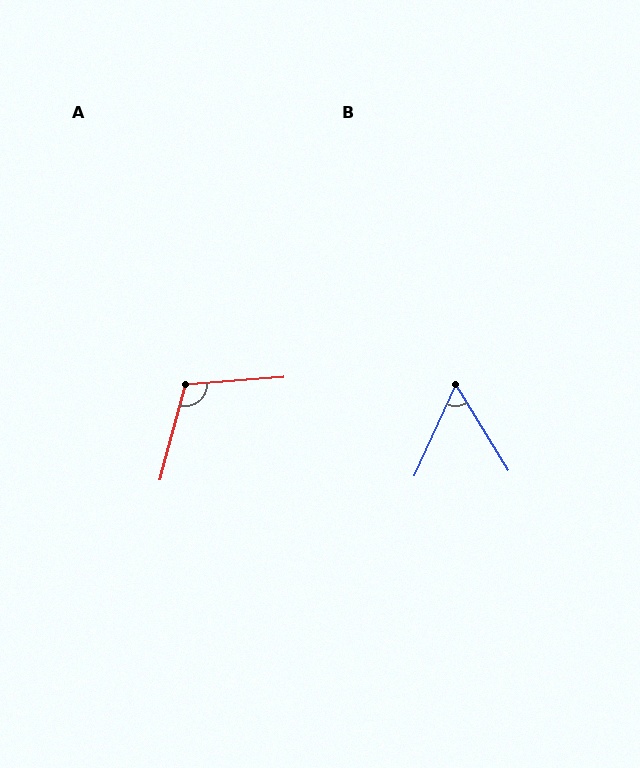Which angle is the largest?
A, at approximately 110 degrees.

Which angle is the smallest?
B, at approximately 56 degrees.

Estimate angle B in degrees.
Approximately 56 degrees.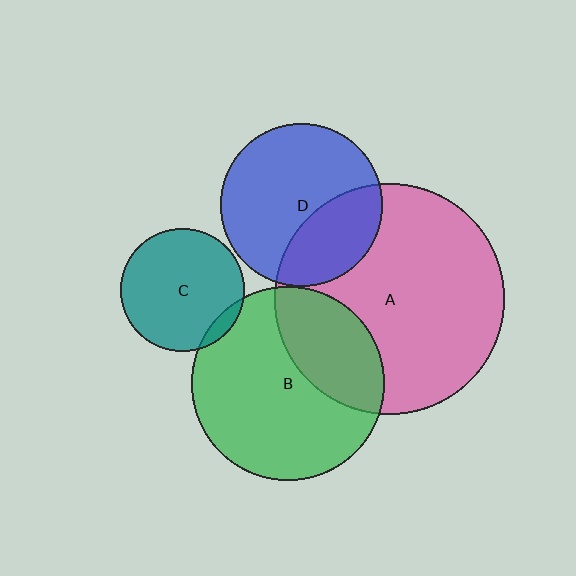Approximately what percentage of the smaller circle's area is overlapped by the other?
Approximately 30%.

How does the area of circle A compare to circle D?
Approximately 2.0 times.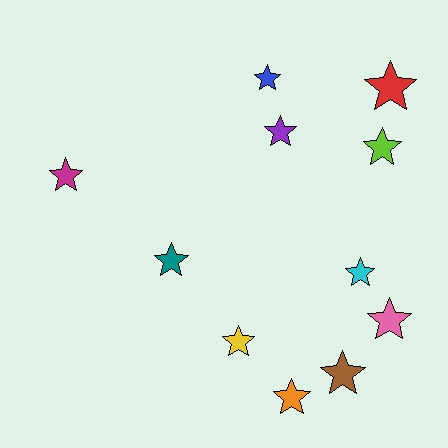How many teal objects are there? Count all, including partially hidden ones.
There is 1 teal object.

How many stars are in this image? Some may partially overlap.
There are 11 stars.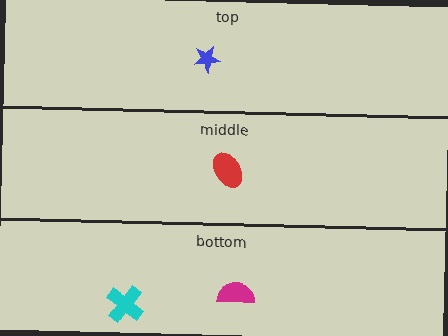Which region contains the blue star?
The top region.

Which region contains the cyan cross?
The bottom region.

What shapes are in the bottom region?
The magenta semicircle, the cyan cross.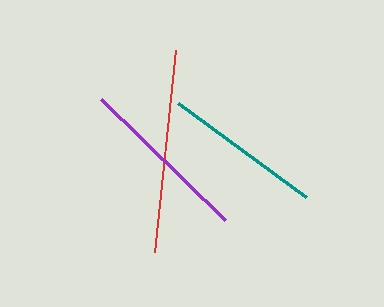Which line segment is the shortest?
The teal line is the shortest at approximately 159 pixels.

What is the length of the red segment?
The red segment is approximately 203 pixels long.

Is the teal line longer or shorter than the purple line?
The purple line is longer than the teal line.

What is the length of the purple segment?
The purple segment is approximately 173 pixels long.